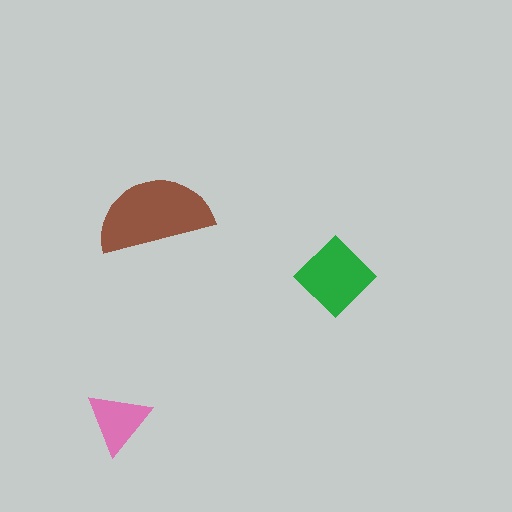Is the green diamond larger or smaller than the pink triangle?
Larger.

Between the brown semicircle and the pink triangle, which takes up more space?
The brown semicircle.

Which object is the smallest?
The pink triangle.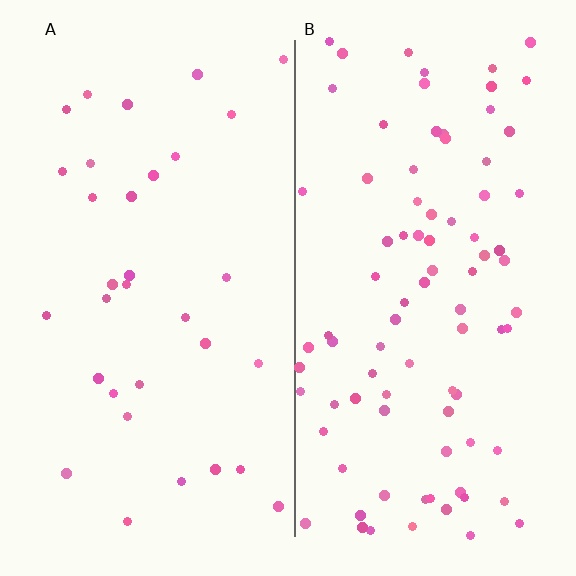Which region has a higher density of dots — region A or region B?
B (the right).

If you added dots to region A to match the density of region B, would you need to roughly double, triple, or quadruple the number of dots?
Approximately triple.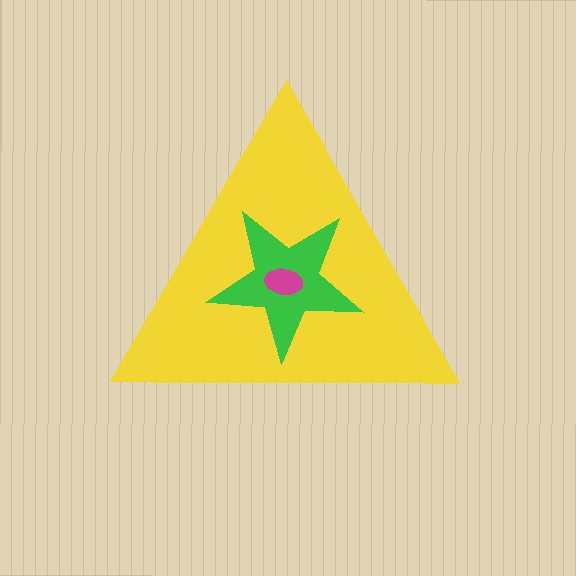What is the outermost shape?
The yellow triangle.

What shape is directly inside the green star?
The magenta ellipse.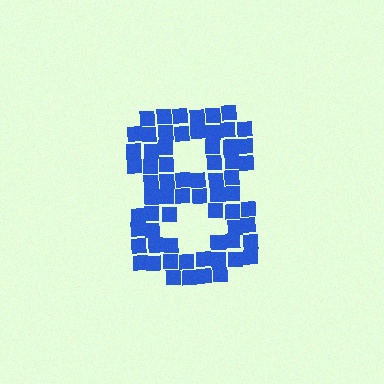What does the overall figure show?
The overall figure shows the digit 8.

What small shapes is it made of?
It is made of small squares.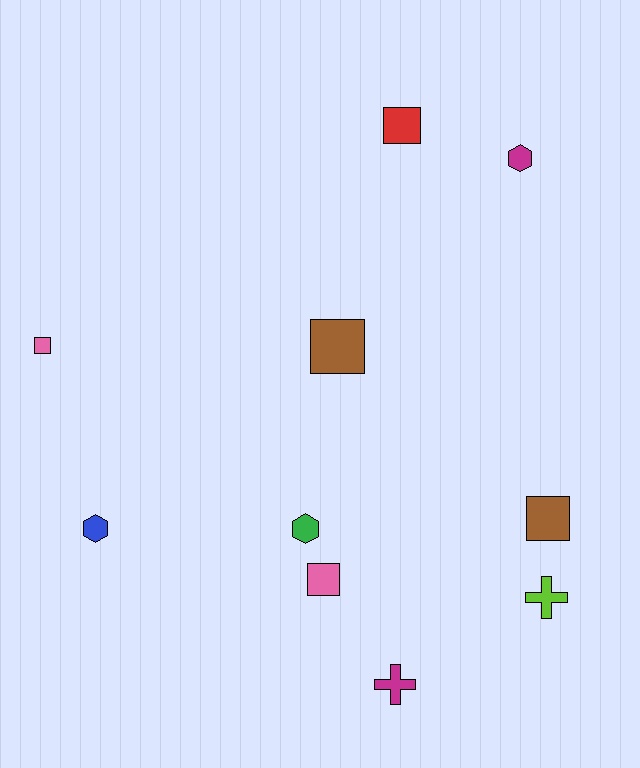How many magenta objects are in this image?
There are 2 magenta objects.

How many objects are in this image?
There are 10 objects.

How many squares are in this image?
There are 5 squares.